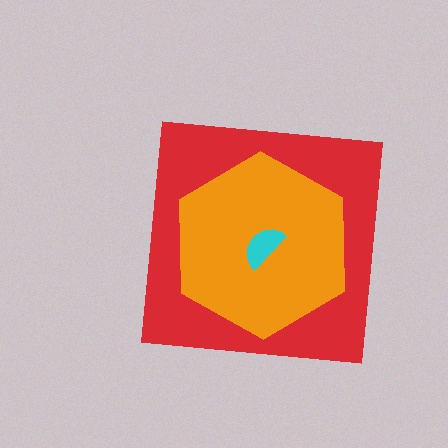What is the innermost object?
The cyan semicircle.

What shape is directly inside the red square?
The orange hexagon.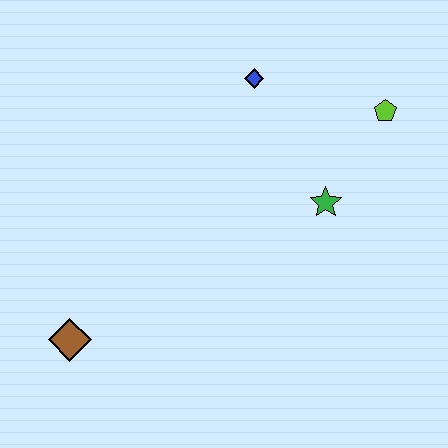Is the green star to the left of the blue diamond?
No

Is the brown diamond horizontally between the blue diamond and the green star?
No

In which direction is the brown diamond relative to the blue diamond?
The brown diamond is below the blue diamond.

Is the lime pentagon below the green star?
No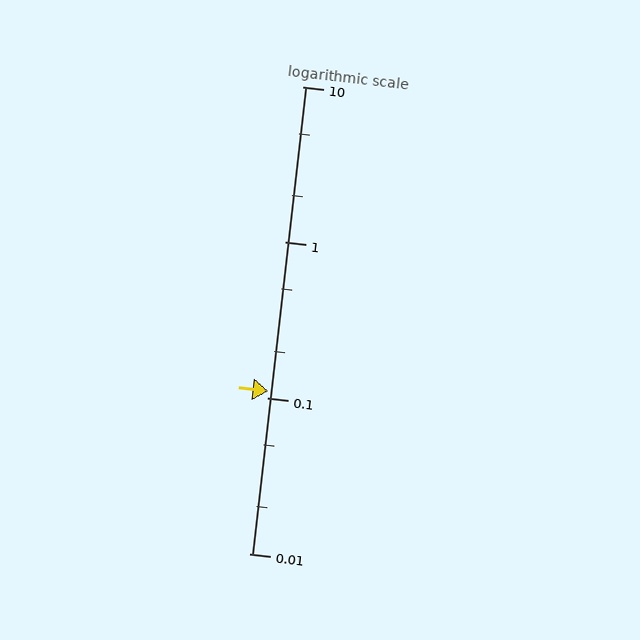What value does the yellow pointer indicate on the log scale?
The pointer indicates approximately 0.11.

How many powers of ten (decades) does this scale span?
The scale spans 3 decades, from 0.01 to 10.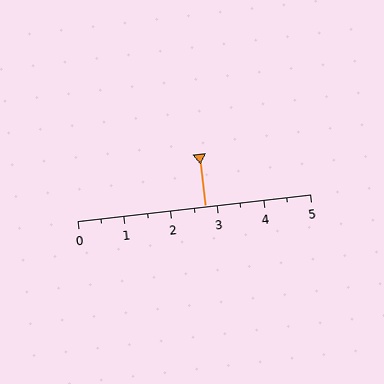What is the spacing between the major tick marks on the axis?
The major ticks are spaced 1 apart.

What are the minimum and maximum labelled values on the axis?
The axis runs from 0 to 5.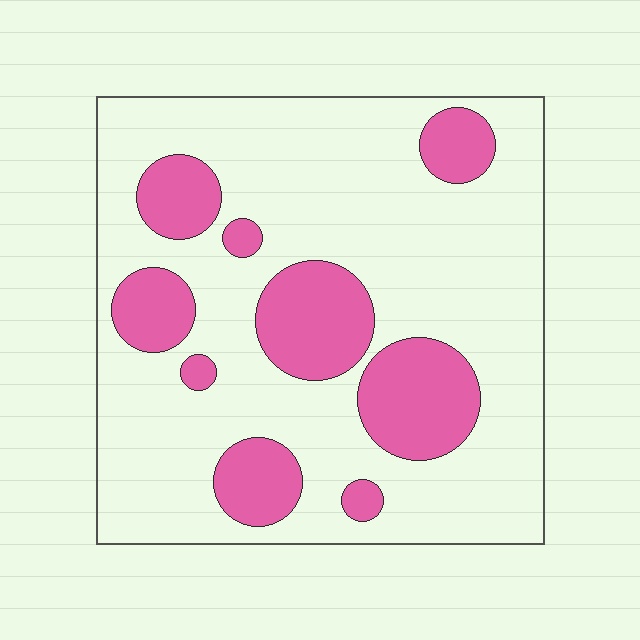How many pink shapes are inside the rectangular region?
9.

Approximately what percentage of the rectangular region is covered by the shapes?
Approximately 25%.